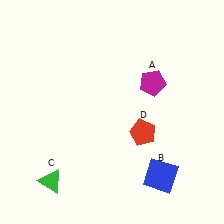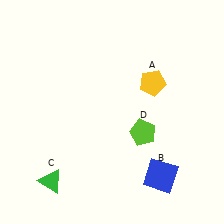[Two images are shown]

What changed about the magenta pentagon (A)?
In Image 1, A is magenta. In Image 2, it changed to yellow.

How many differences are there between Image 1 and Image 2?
There are 2 differences between the two images.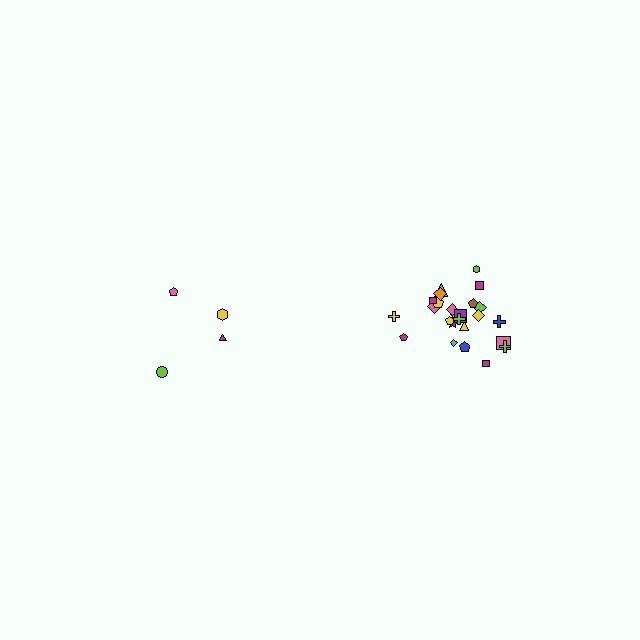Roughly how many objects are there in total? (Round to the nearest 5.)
Roughly 30 objects in total.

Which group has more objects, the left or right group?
The right group.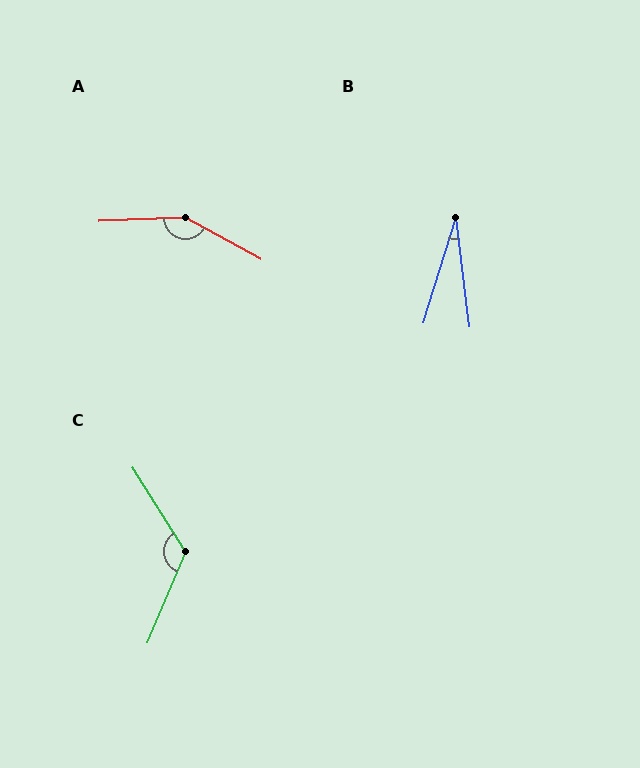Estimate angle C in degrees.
Approximately 125 degrees.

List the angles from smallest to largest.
B (25°), C (125°), A (149°).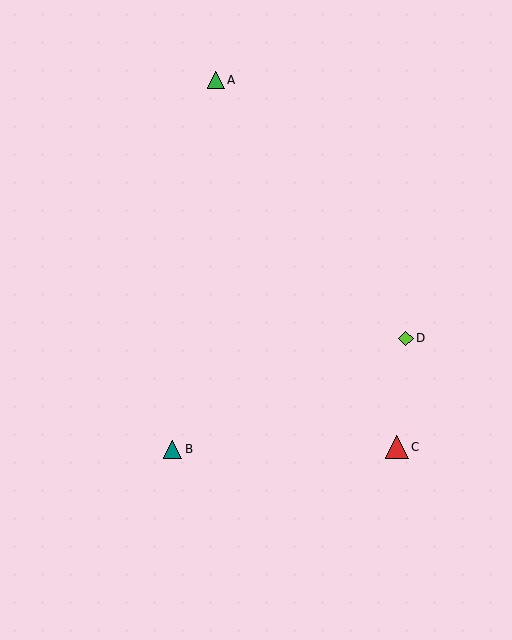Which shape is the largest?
The red triangle (labeled C) is the largest.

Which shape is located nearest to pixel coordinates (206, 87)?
The green triangle (labeled A) at (216, 80) is nearest to that location.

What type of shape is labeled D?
Shape D is a lime diamond.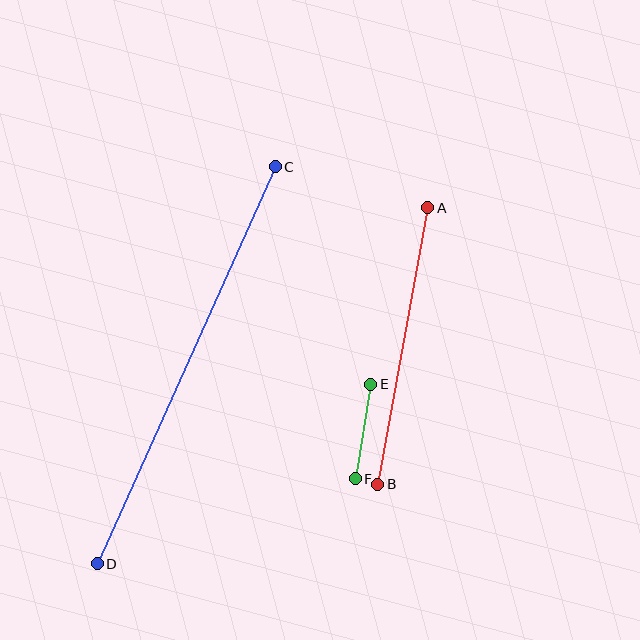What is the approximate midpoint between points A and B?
The midpoint is at approximately (403, 346) pixels.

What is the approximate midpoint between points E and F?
The midpoint is at approximately (363, 431) pixels.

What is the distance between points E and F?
The distance is approximately 96 pixels.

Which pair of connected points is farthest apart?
Points C and D are farthest apart.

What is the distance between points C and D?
The distance is approximately 435 pixels.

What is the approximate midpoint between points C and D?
The midpoint is at approximately (186, 365) pixels.